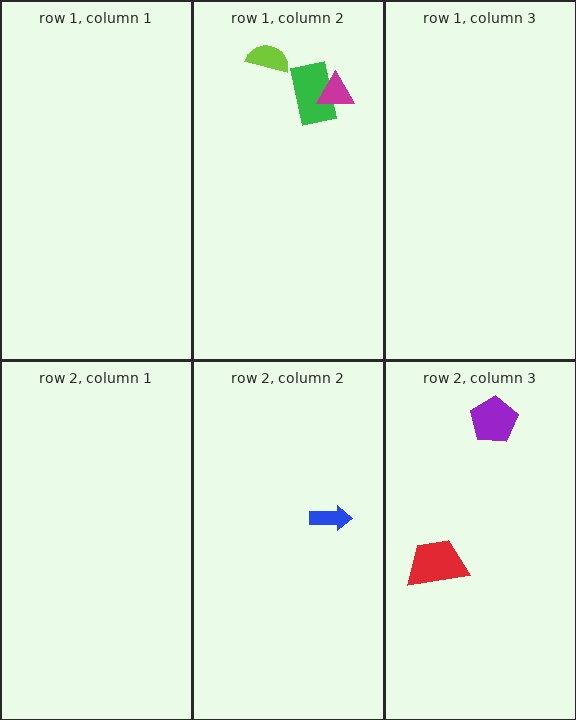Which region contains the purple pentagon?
The row 2, column 3 region.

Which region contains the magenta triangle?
The row 1, column 2 region.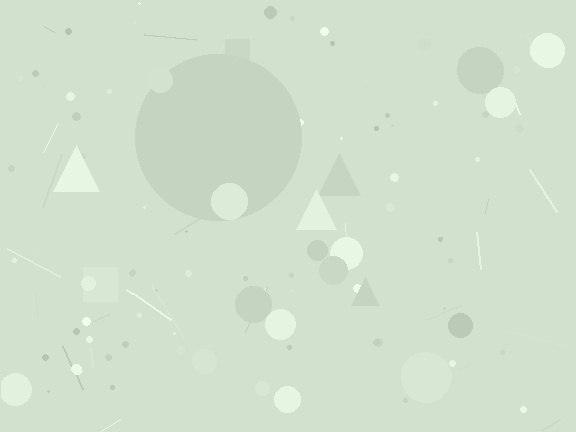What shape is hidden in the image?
A circle is hidden in the image.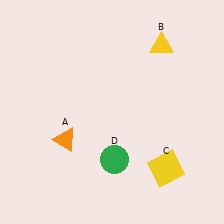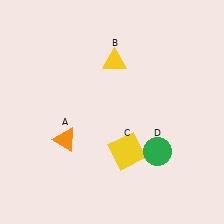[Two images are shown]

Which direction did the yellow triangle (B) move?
The yellow triangle (B) moved left.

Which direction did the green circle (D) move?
The green circle (D) moved right.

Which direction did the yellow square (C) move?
The yellow square (C) moved left.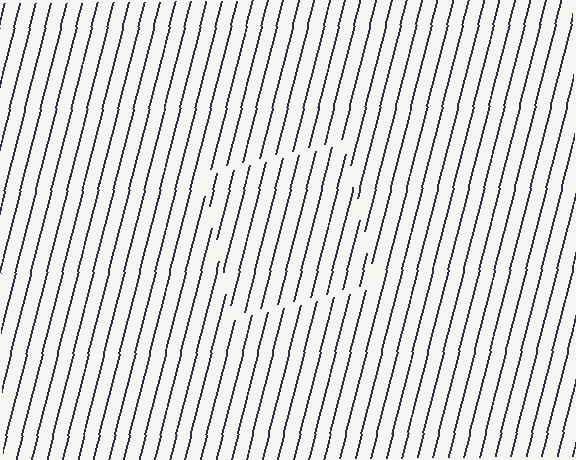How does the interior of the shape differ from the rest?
The interior of the shape contains the same grating, shifted by half a period — the contour is defined by the phase discontinuity where line-ends from the inner and outer gratings abut.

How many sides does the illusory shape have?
4 sides — the line-ends trace a square.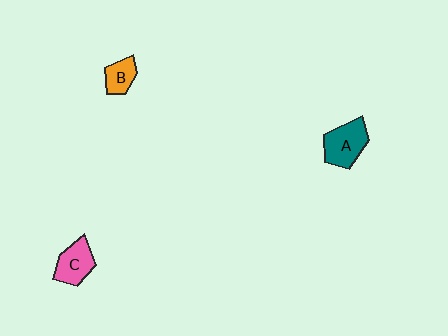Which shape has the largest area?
Shape A (teal).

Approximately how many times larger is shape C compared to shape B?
Approximately 1.4 times.